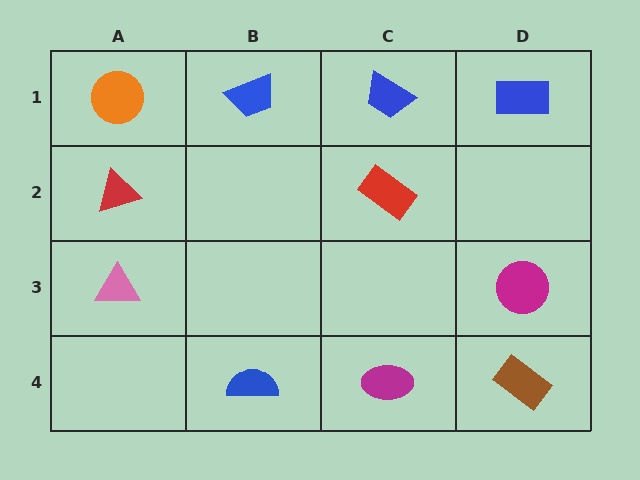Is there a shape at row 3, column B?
No, that cell is empty.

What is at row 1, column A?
An orange circle.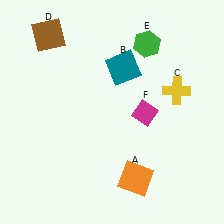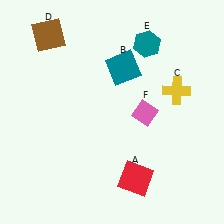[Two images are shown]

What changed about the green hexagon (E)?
In Image 1, E is green. In Image 2, it changed to teal.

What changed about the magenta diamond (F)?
In Image 1, F is magenta. In Image 2, it changed to pink.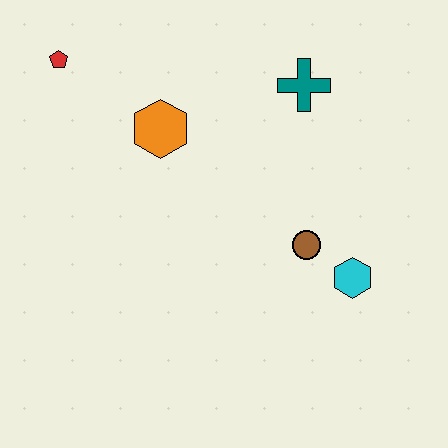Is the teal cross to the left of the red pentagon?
No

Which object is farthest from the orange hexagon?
The cyan hexagon is farthest from the orange hexagon.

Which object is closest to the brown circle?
The cyan hexagon is closest to the brown circle.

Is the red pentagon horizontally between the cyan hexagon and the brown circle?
No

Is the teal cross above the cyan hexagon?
Yes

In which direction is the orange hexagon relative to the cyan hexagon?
The orange hexagon is to the left of the cyan hexagon.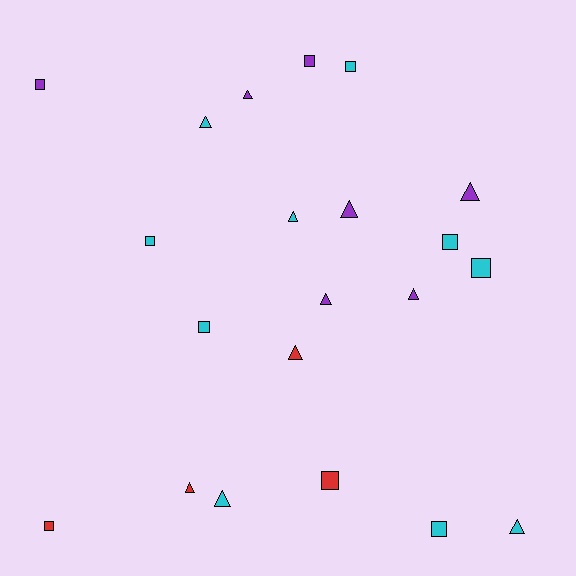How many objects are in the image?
There are 21 objects.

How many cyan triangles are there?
There are 4 cyan triangles.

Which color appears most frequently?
Cyan, with 10 objects.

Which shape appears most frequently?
Triangle, with 11 objects.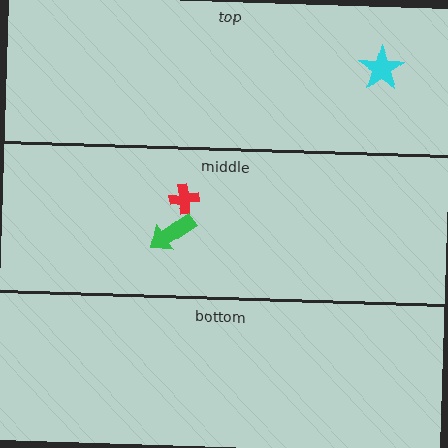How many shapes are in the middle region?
2.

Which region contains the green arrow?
The middle region.